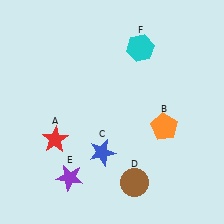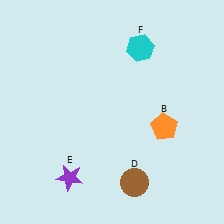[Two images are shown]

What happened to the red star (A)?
The red star (A) was removed in Image 2. It was in the bottom-left area of Image 1.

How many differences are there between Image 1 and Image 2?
There are 2 differences between the two images.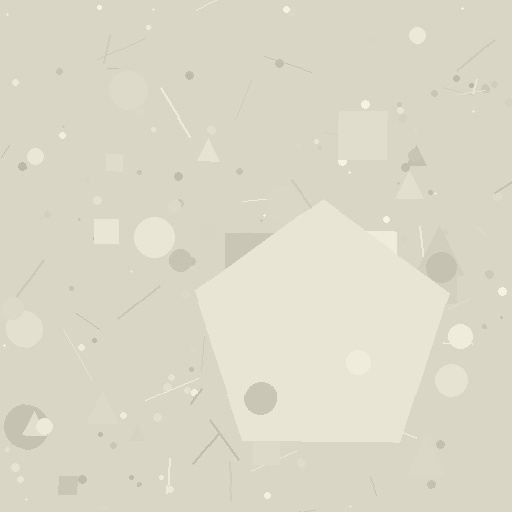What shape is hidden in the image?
A pentagon is hidden in the image.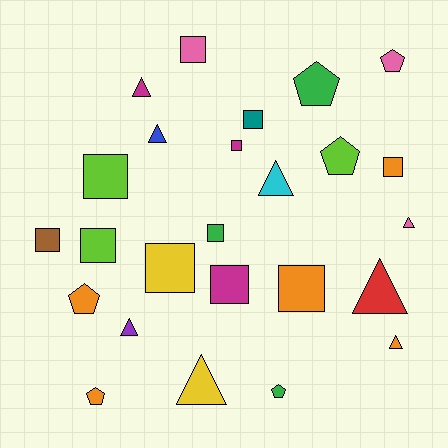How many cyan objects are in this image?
There is 1 cyan object.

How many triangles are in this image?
There are 8 triangles.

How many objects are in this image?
There are 25 objects.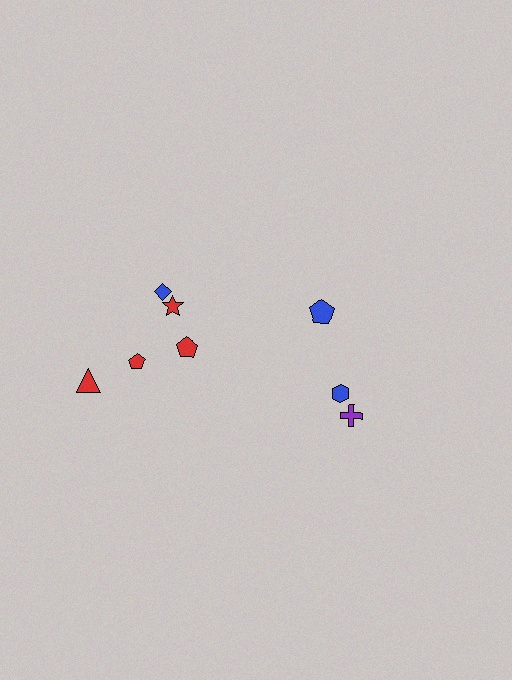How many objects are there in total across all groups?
There are 8 objects.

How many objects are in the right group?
There are 3 objects.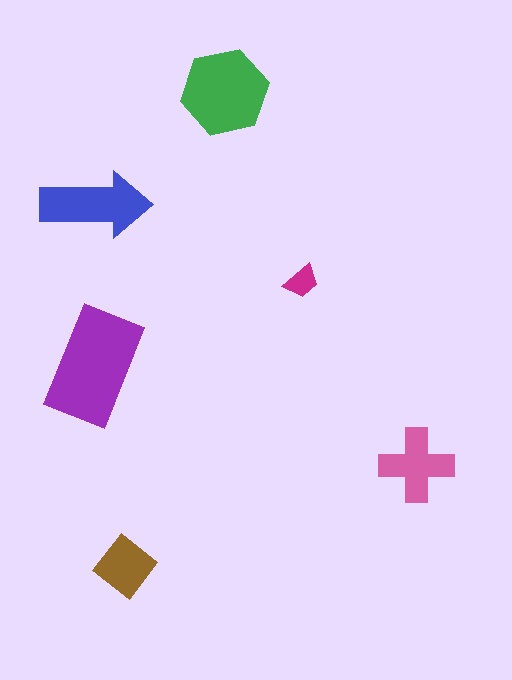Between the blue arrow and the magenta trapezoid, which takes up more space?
The blue arrow.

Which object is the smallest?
The magenta trapezoid.